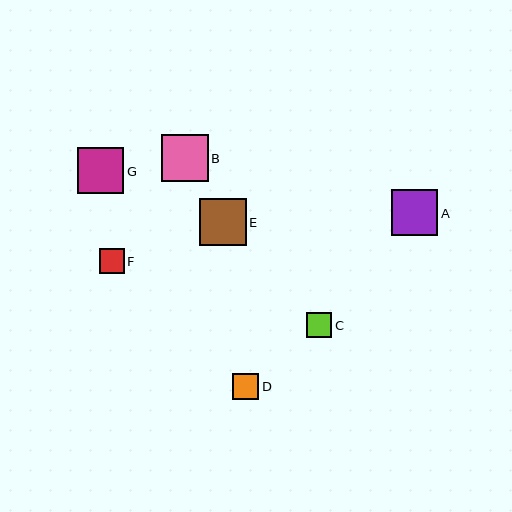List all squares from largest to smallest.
From largest to smallest: E, B, A, G, D, C, F.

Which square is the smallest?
Square F is the smallest with a size of approximately 25 pixels.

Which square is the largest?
Square E is the largest with a size of approximately 47 pixels.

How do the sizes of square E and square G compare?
Square E and square G are approximately the same size.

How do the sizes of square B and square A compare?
Square B and square A are approximately the same size.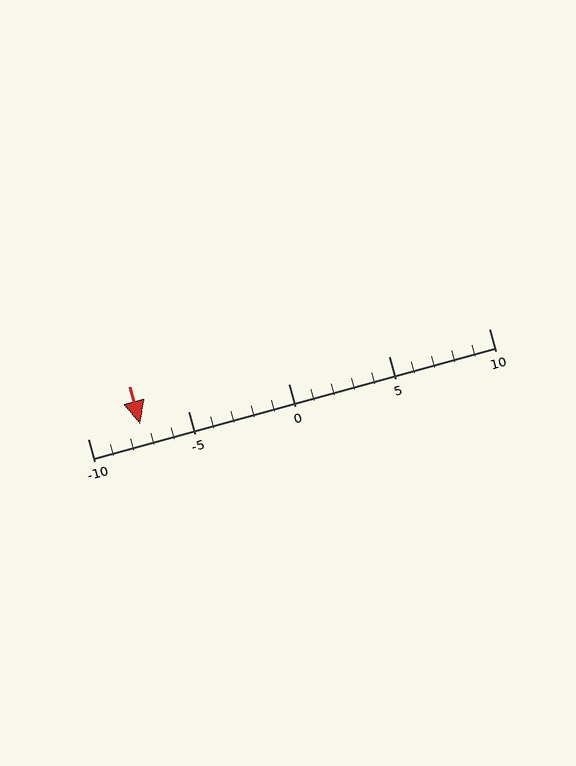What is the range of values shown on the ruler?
The ruler shows values from -10 to 10.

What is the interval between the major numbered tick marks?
The major tick marks are spaced 5 units apart.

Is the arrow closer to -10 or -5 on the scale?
The arrow is closer to -5.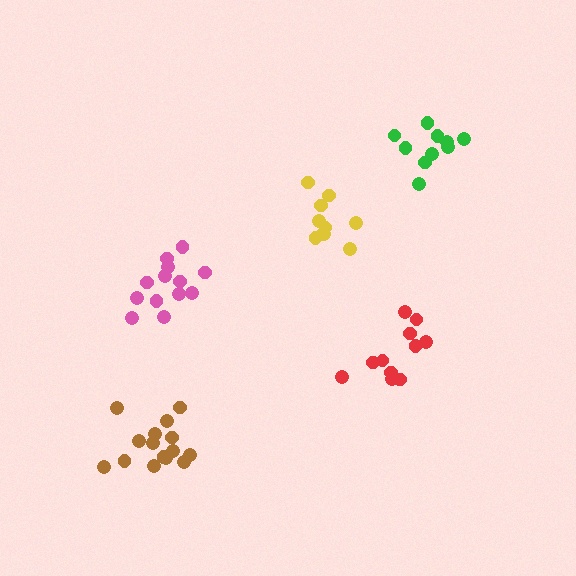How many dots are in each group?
Group 1: 13 dots, Group 2: 10 dots, Group 3: 11 dots, Group 4: 15 dots, Group 5: 10 dots (59 total).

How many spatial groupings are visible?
There are 5 spatial groupings.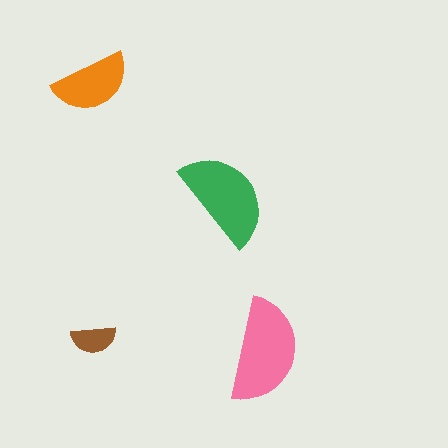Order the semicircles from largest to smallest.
the pink one, the green one, the orange one, the brown one.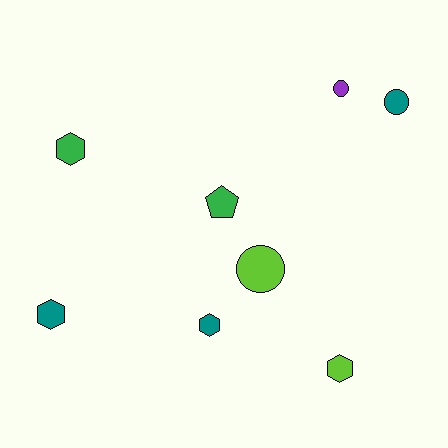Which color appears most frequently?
Teal, with 3 objects.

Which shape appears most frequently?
Hexagon, with 4 objects.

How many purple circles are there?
There is 1 purple circle.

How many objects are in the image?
There are 8 objects.